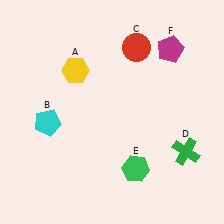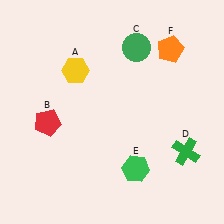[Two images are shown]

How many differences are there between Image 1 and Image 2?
There are 3 differences between the two images.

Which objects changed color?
B changed from cyan to red. C changed from red to green. F changed from magenta to orange.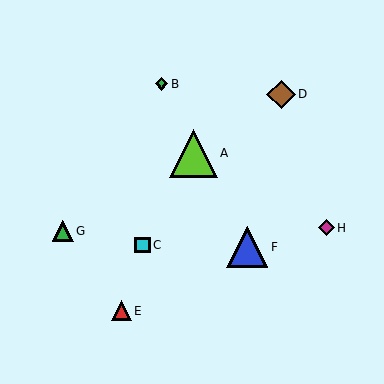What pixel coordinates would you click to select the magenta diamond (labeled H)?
Click at (326, 228) to select the magenta diamond H.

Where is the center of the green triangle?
The center of the green triangle is at (63, 231).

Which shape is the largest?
The lime triangle (labeled A) is the largest.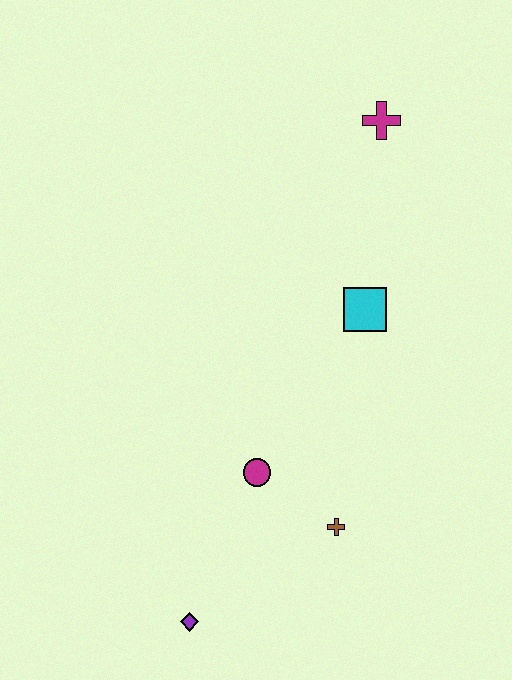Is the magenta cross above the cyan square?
Yes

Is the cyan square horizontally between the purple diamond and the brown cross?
No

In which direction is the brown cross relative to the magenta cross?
The brown cross is below the magenta cross.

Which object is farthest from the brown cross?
The magenta cross is farthest from the brown cross.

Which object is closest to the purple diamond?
The magenta circle is closest to the purple diamond.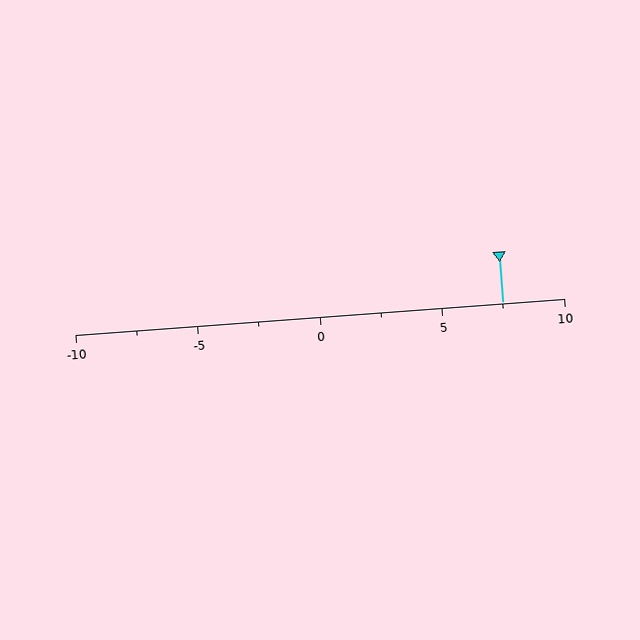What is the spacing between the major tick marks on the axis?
The major ticks are spaced 5 apart.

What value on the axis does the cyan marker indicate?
The marker indicates approximately 7.5.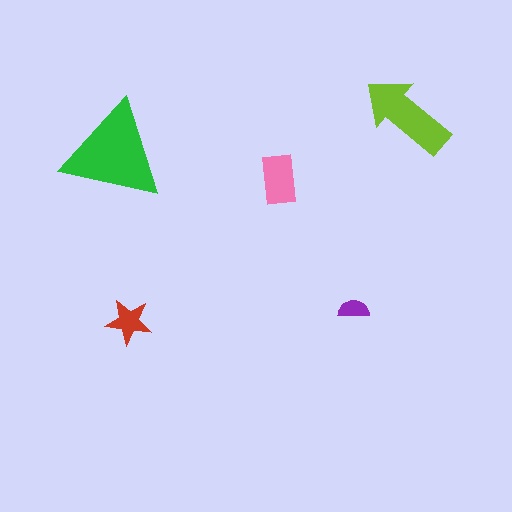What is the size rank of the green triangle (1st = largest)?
1st.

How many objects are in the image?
There are 5 objects in the image.